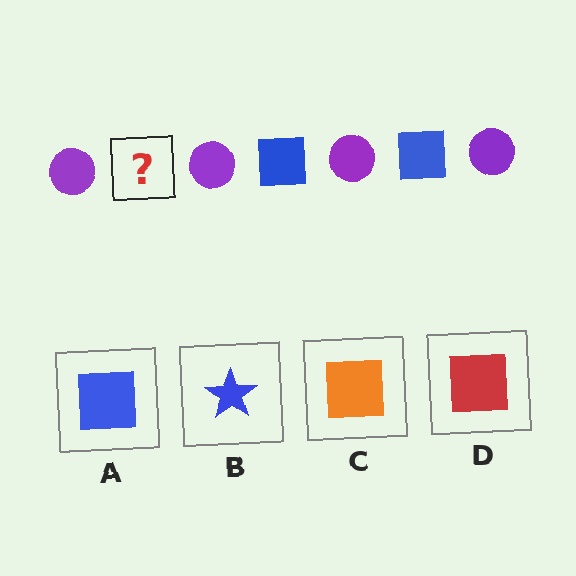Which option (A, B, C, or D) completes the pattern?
A.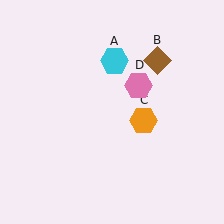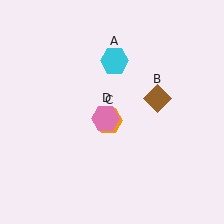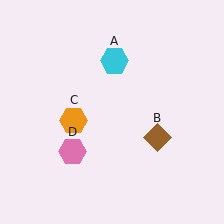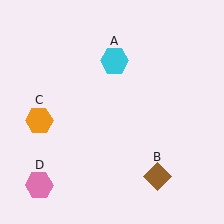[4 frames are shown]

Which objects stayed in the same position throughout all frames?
Cyan hexagon (object A) remained stationary.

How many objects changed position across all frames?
3 objects changed position: brown diamond (object B), orange hexagon (object C), pink hexagon (object D).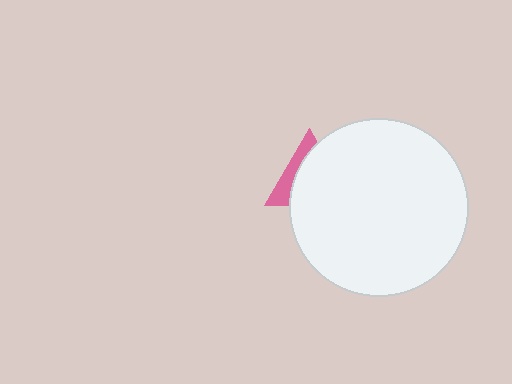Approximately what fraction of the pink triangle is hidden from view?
Roughly 68% of the pink triangle is hidden behind the white circle.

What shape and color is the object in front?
The object in front is a white circle.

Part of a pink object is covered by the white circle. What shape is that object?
It is a triangle.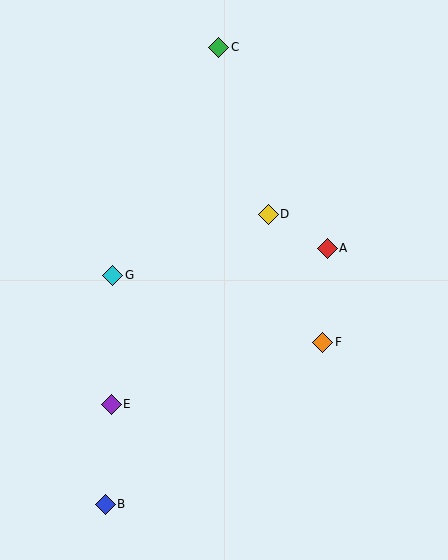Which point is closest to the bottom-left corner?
Point B is closest to the bottom-left corner.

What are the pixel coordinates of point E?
Point E is at (111, 404).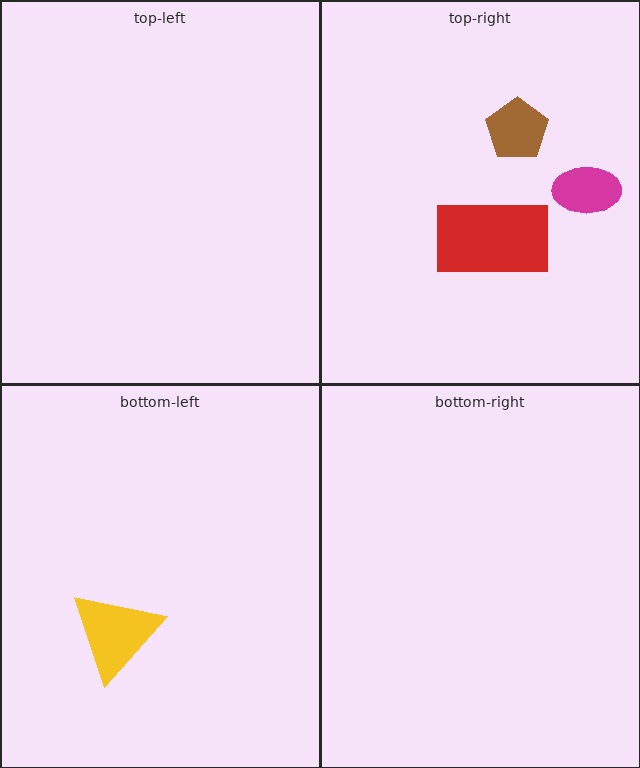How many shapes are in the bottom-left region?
1.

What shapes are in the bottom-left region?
The yellow triangle.